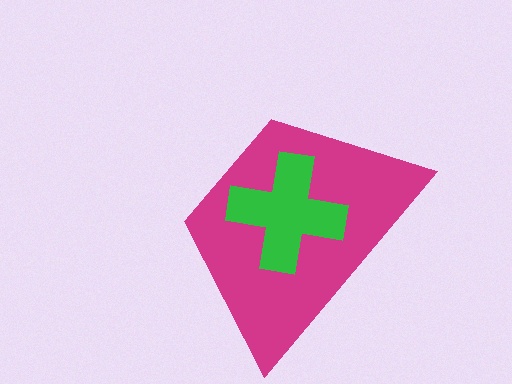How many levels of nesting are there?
2.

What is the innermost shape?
The green cross.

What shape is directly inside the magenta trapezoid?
The green cross.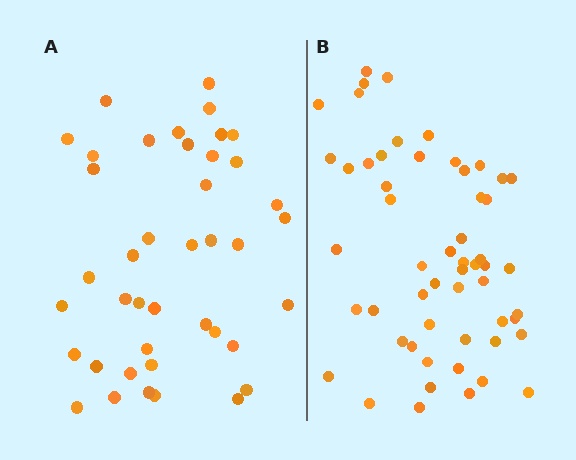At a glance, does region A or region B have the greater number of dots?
Region B (the right region) has more dots.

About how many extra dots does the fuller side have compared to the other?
Region B has approximately 15 more dots than region A.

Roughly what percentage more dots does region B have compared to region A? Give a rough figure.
About 35% more.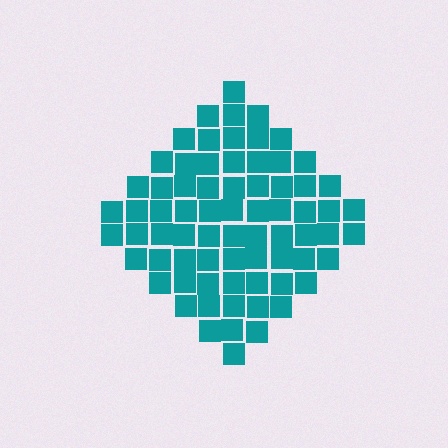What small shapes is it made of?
It is made of small squares.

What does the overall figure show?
The overall figure shows a diamond.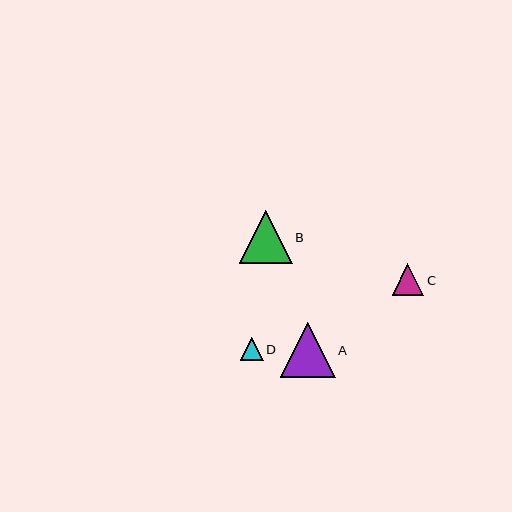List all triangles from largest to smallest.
From largest to smallest: A, B, C, D.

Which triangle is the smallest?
Triangle D is the smallest with a size of approximately 23 pixels.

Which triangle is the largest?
Triangle A is the largest with a size of approximately 54 pixels.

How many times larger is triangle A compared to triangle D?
Triangle A is approximately 2.4 times the size of triangle D.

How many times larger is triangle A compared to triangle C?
Triangle A is approximately 1.7 times the size of triangle C.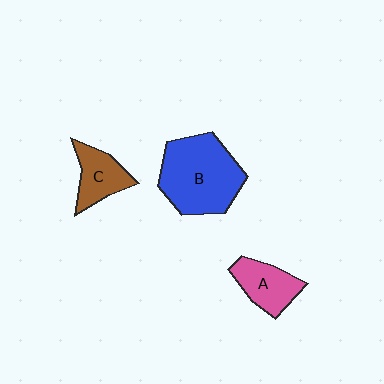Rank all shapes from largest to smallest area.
From largest to smallest: B (blue), A (pink), C (brown).